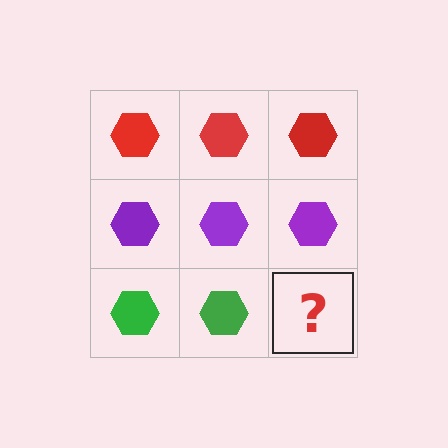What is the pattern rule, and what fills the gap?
The rule is that each row has a consistent color. The gap should be filled with a green hexagon.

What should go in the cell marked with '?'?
The missing cell should contain a green hexagon.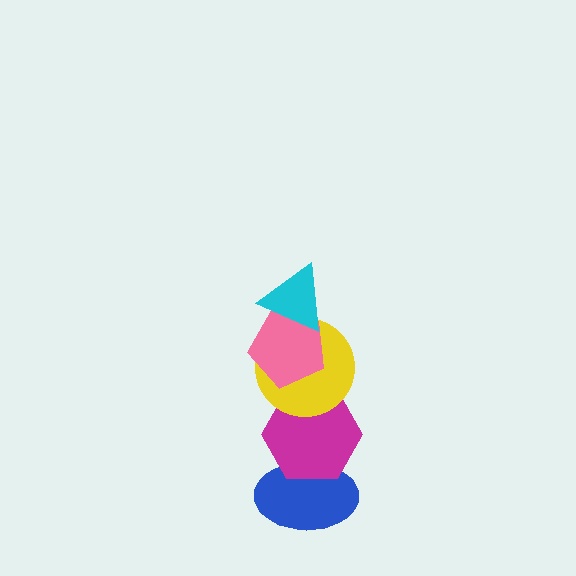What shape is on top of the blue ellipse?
The magenta hexagon is on top of the blue ellipse.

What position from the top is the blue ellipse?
The blue ellipse is 5th from the top.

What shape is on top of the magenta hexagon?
The yellow circle is on top of the magenta hexagon.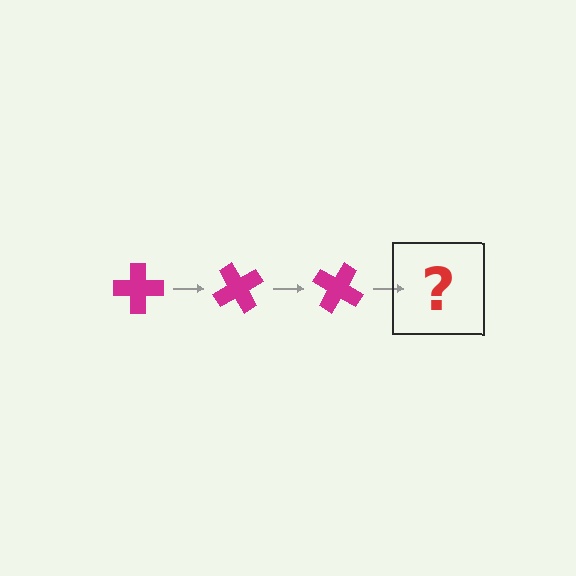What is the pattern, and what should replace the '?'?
The pattern is that the cross rotates 60 degrees each step. The '?' should be a magenta cross rotated 180 degrees.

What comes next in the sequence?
The next element should be a magenta cross rotated 180 degrees.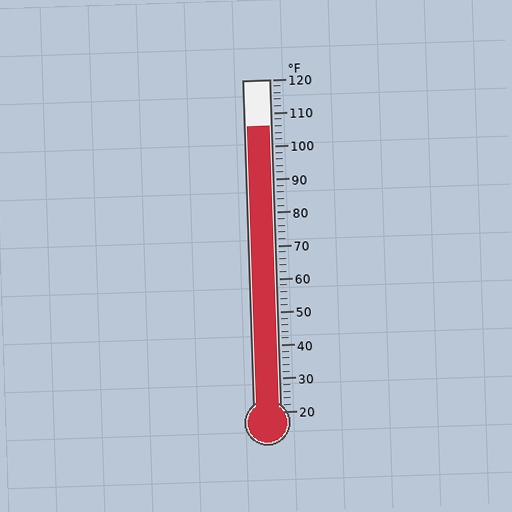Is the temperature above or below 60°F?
The temperature is above 60°F.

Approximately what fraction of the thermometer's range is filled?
The thermometer is filled to approximately 85% of its range.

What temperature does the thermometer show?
The thermometer shows approximately 106°F.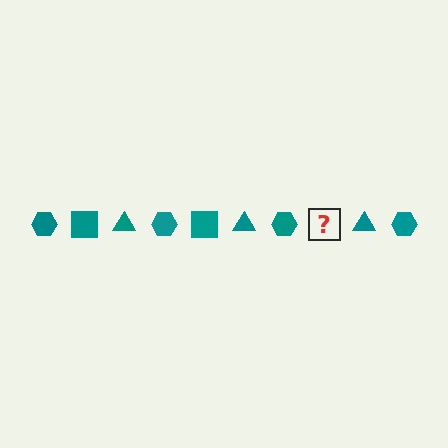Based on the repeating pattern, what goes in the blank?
The blank should be a teal square.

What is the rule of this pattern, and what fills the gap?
The rule is that the pattern cycles through hexagon, square, triangle shapes in teal. The gap should be filled with a teal square.